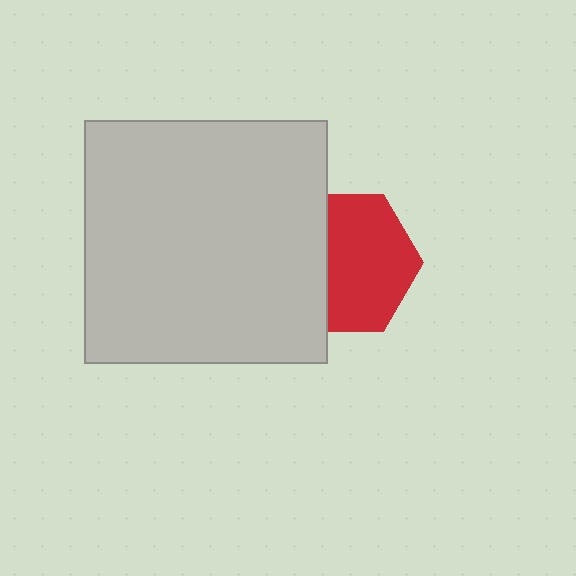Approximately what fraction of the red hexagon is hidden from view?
Roughly 36% of the red hexagon is hidden behind the light gray square.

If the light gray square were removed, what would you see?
You would see the complete red hexagon.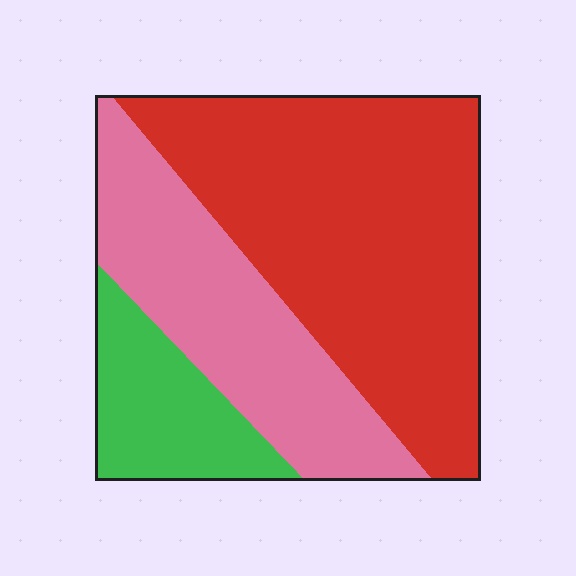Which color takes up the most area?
Red, at roughly 55%.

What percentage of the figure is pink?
Pink covers around 30% of the figure.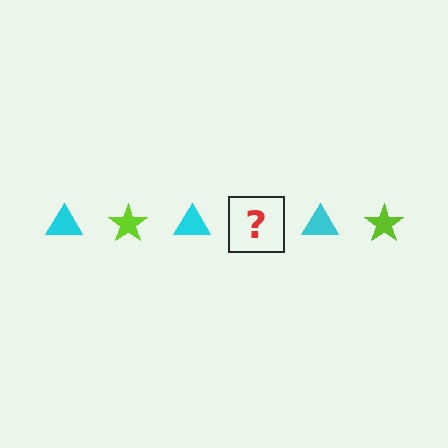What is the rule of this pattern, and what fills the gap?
The rule is that the pattern alternates between cyan triangle and lime star. The gap should be filled with a lime star.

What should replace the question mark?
The question mark should be replaced with a lime star.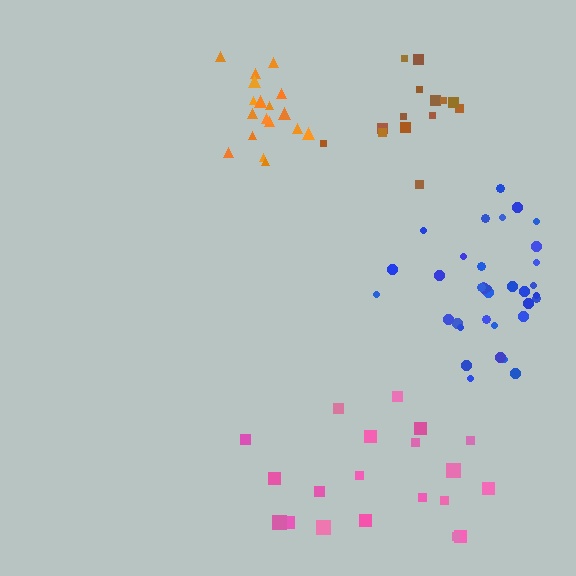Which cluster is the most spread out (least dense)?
Pink.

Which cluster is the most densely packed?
Orange.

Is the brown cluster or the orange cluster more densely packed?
Orange.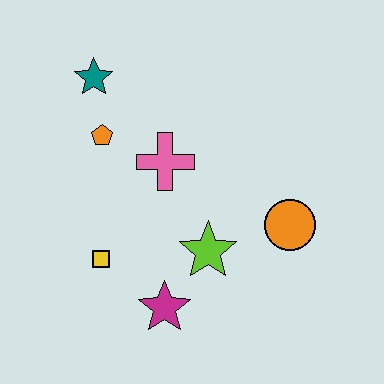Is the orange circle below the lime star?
No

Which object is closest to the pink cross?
The orange pentagon is closest to the pink cross.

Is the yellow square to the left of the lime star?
Yes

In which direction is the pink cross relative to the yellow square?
The pink cross is above the yellow square.